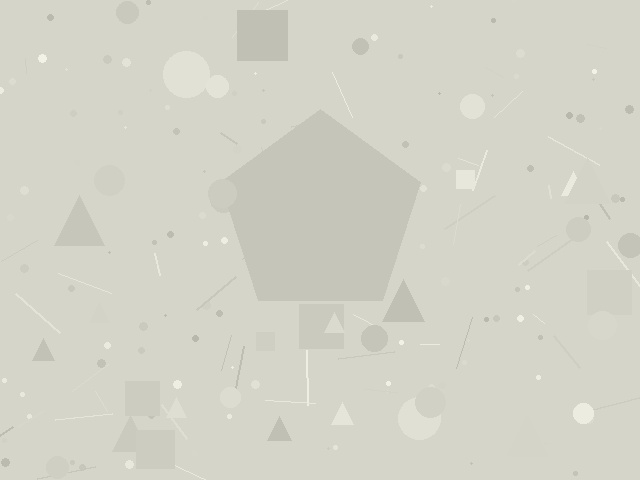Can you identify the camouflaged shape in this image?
The camouflaged shape is a pentagon.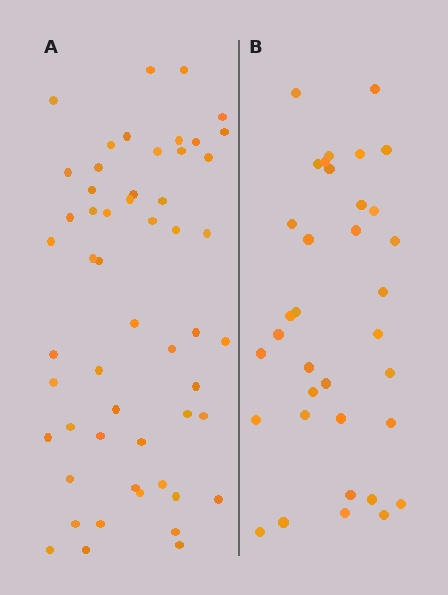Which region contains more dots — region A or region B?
Region A (the left region) has more dots.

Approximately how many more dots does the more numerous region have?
Region A has approximately 20 more dots than region B.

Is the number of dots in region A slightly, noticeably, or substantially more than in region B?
Region A has substantially more. The ratio is roughly 1.5 to 1.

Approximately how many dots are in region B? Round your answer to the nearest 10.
About 40 dots. (The exact count is 35, which rounds to 40.)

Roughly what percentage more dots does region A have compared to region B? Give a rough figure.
About 55% more.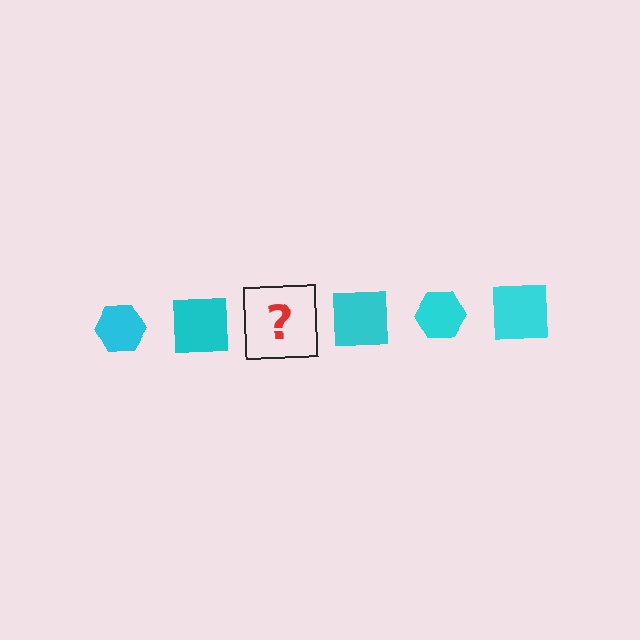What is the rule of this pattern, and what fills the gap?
The rule is that the pattern cycles through hexagon, square shapes in cyan. The gap should be filled with a cyan hexagon.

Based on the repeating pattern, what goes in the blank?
The blank should be a cyan hexagon.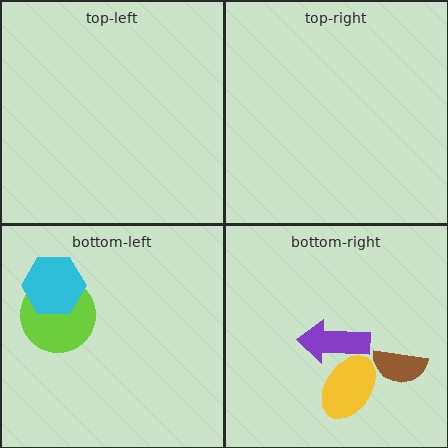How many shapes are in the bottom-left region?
2.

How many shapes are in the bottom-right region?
3.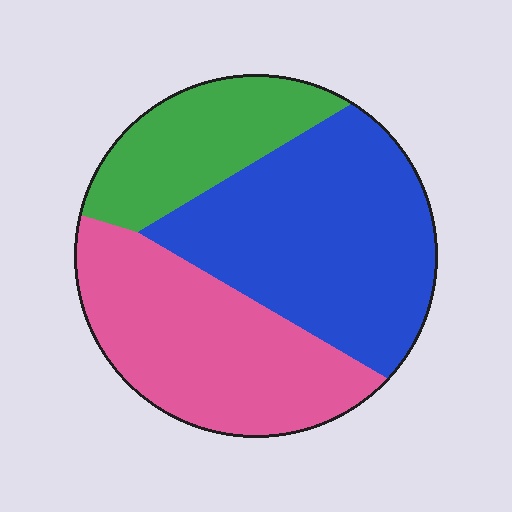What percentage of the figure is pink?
Pink covers 36% of the figure.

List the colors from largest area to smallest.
From largest to smallest: blue, pink, green.